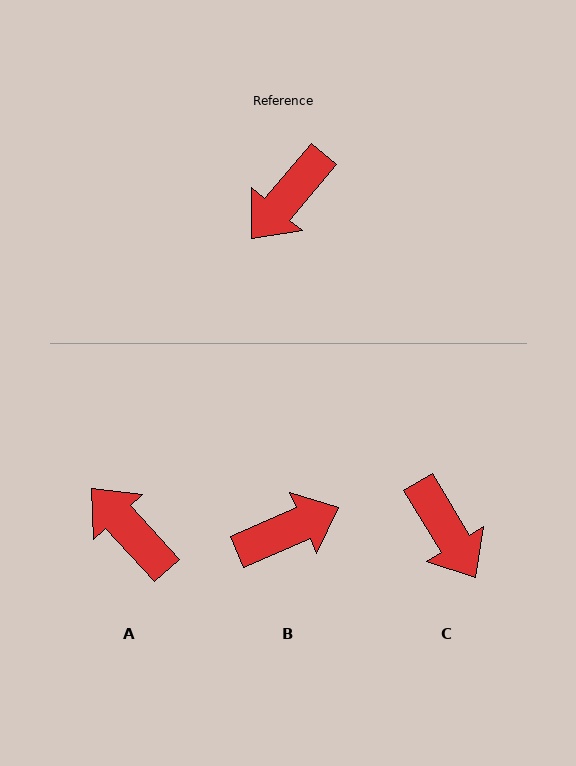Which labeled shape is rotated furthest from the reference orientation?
B, about 154 degrees away.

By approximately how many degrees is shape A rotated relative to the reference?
Approximately 97 degrees clockwise.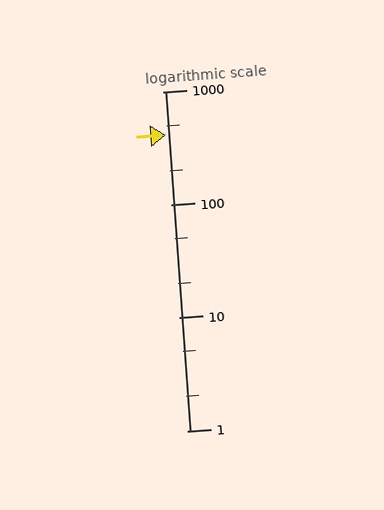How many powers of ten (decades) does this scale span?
The scale spans 3 decades, from 1 to 1000.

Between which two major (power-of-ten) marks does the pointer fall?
The pointer is between 100 and 1000.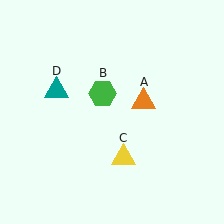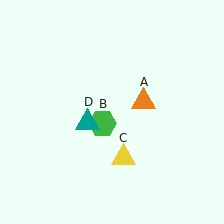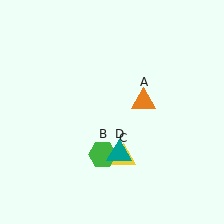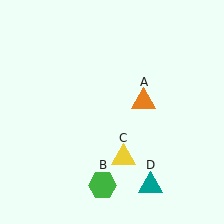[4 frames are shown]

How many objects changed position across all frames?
2 objects changed position: green hexagon (object B), teal triangle (object D).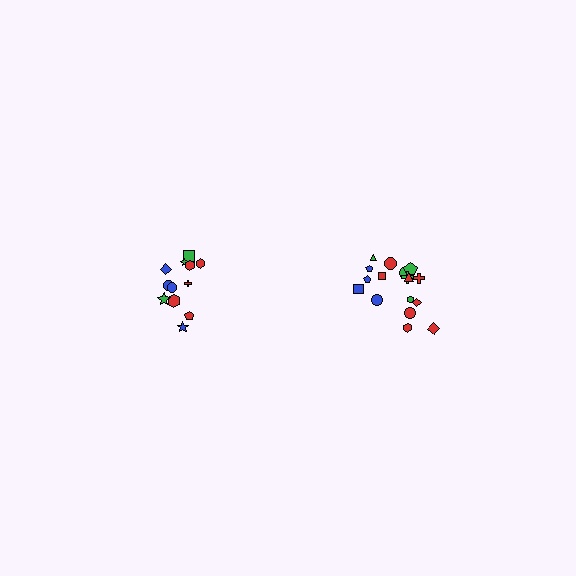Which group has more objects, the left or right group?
The right group.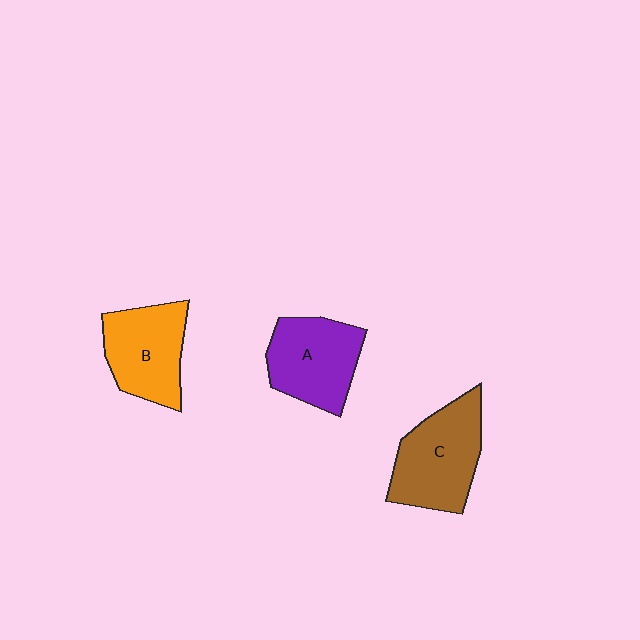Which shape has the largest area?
Shape C (brown).